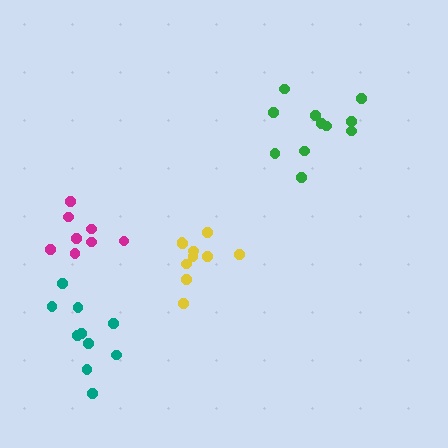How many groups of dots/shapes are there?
There are 4 groups.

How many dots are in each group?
Group 1: 11 dots, Group 2: 10 dots, Group 3: 8 dots, Group 4: 10 dots (39 total).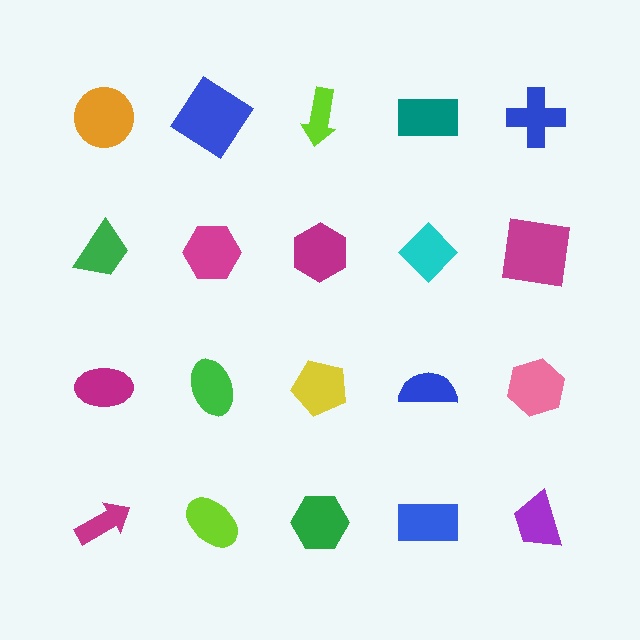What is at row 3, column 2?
A green ellipse.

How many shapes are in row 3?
5 shapes.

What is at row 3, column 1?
A magenta ellipse.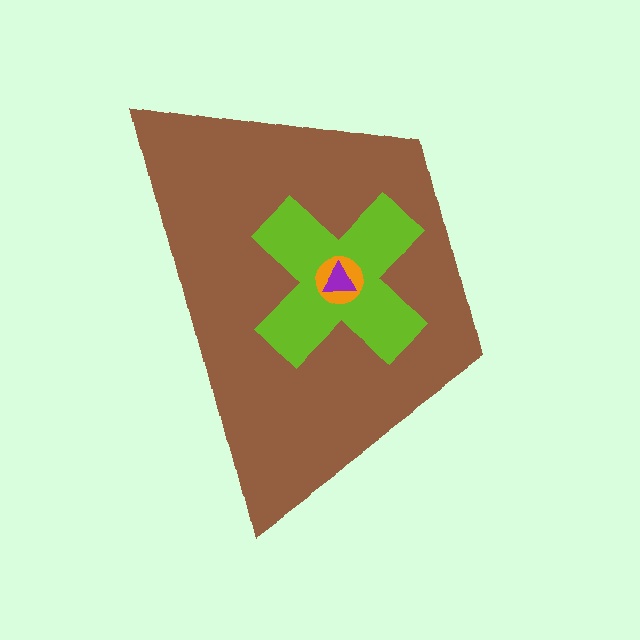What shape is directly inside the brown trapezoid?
The lime cross.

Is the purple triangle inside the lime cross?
Yes.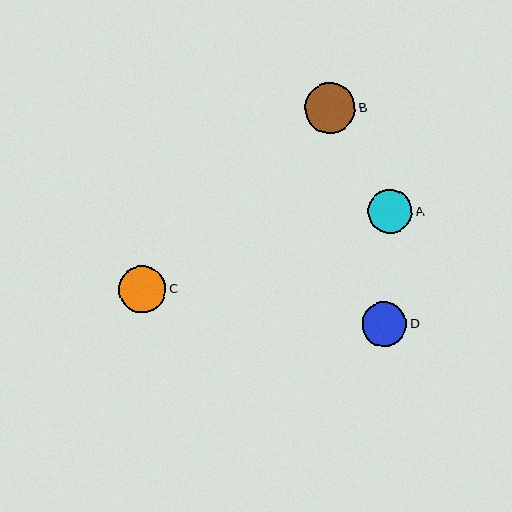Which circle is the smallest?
Circle D is the smallest with a size of approximately 44 pixels.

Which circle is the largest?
Circle B is the largest with a size of approximately 50 pixels.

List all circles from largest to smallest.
From largest to smallest: B, C, A, D.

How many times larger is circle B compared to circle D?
Circle B is approximately 1.1 times the size of circle D.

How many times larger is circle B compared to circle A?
Circle B is approximately 1.1 times the size of circle A.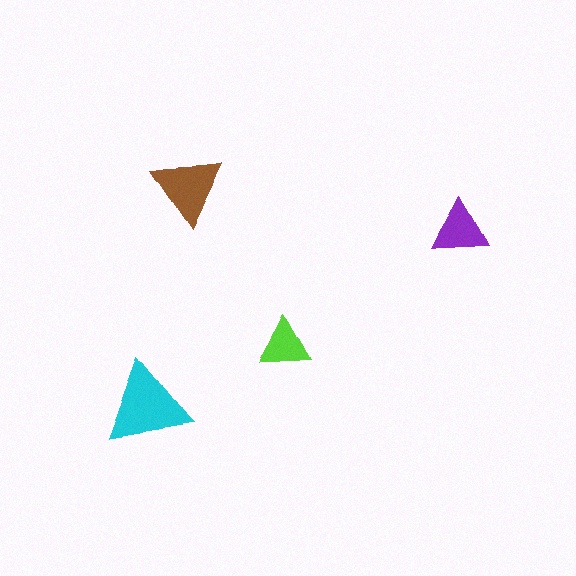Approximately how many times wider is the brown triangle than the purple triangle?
About 1.5 times wider.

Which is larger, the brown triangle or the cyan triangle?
The cyan one.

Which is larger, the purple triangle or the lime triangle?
The purple one.